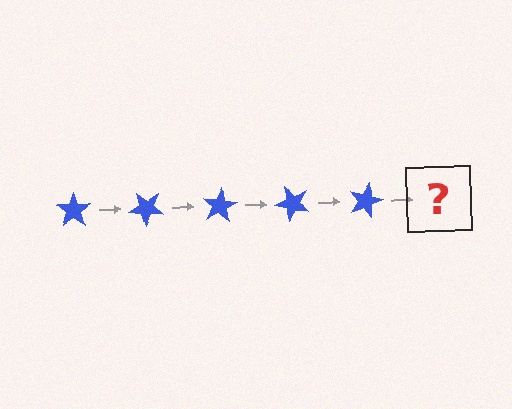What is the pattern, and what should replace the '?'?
The pattern is that the star rotates 40 degrees each step. The '?' should be a blue star rotated 200 degrees.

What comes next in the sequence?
The next element should be a blue star rotated 200 degrees.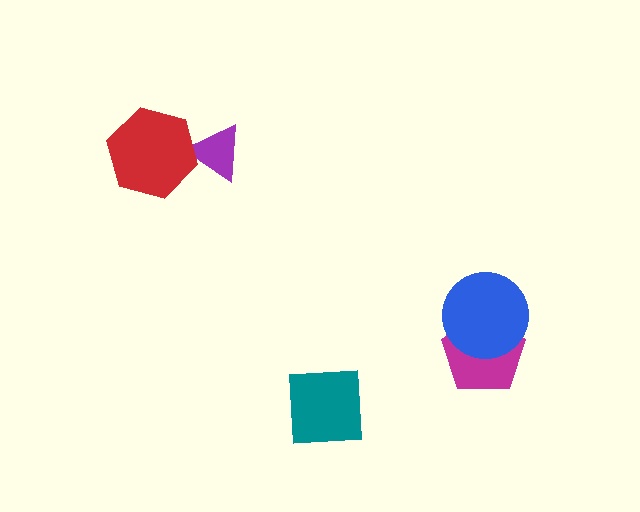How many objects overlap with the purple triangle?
1 object overlaps with the purple triangle.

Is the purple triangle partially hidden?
Yes, it is partially covered by another shape.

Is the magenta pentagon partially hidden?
Yes, it is partially covered by another shape.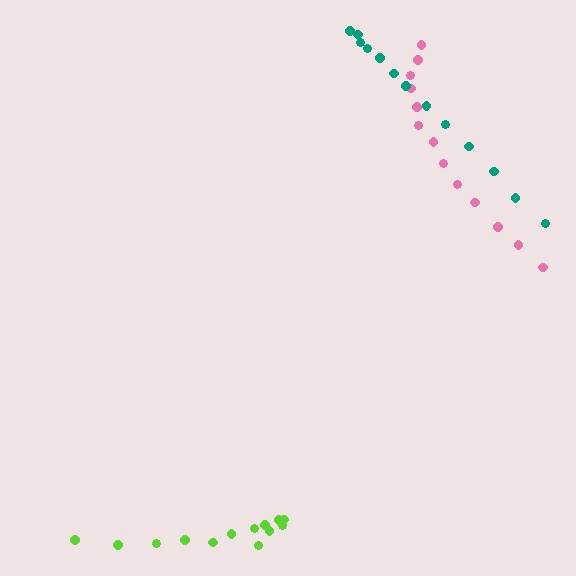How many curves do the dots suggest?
There are 3 distinct paths.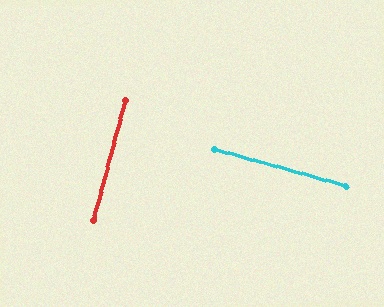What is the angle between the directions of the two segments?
Approximately 90 degrees.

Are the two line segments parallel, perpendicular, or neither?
Perpendicular — they meet at approximately 90°.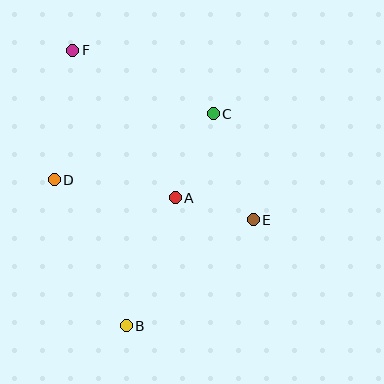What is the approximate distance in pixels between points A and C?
The distance between A and C is approximately 92 pixels.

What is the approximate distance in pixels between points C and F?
The distance between C and F is approximately 154 pixels.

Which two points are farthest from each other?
Points B and F are farthest from each other.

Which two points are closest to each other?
Points A and E are closest to each other.